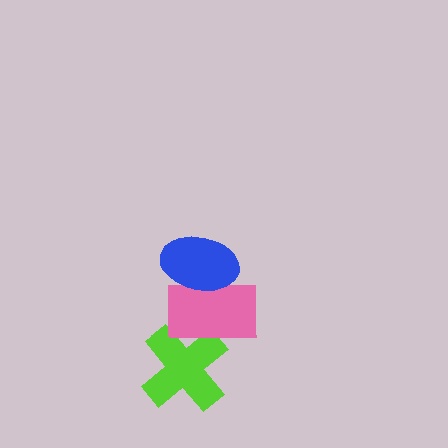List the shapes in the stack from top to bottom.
From top to bottom: the blue ellipse, the pink rectangle, the lime cross.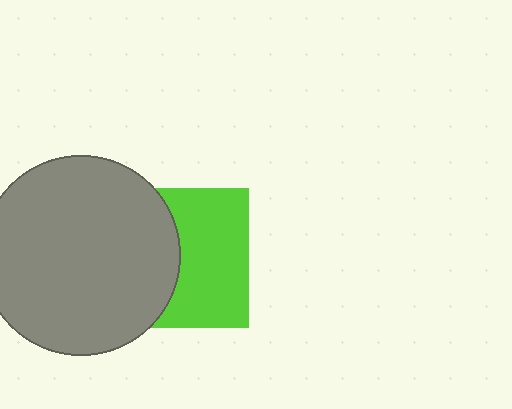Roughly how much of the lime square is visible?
About half of it is visible (roughly 55%).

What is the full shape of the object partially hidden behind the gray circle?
The partially hidden object is a lime square.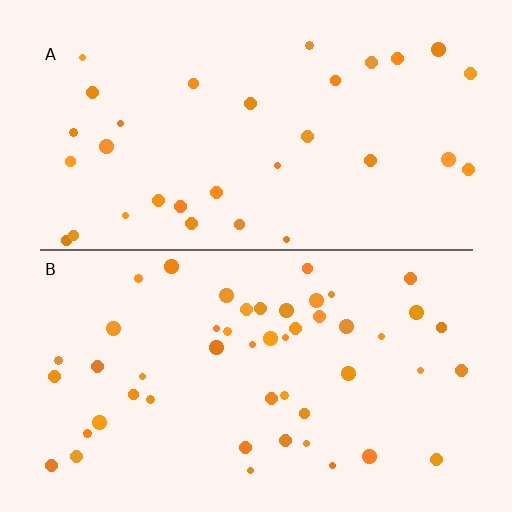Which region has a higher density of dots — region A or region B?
B (the bottom).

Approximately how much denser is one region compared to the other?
Approximately 1.6× — region B over region A.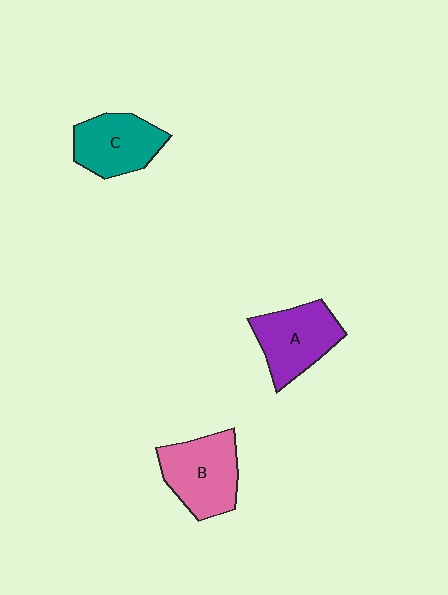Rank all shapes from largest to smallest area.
From largest to smallest: B (pink), A (purple), C (teal).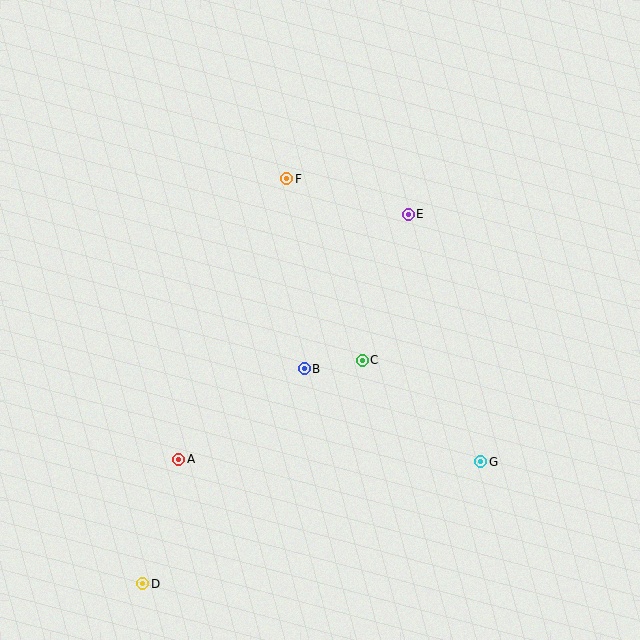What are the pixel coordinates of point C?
Point C is at (362, 360).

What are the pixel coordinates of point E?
Point E is at (408, 214).